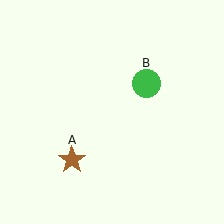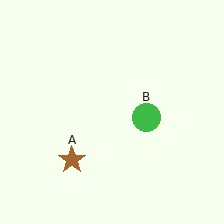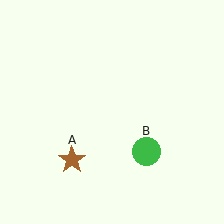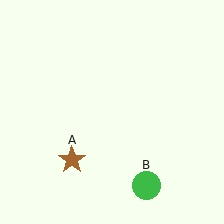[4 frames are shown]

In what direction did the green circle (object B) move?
The green circle (object B) moved down.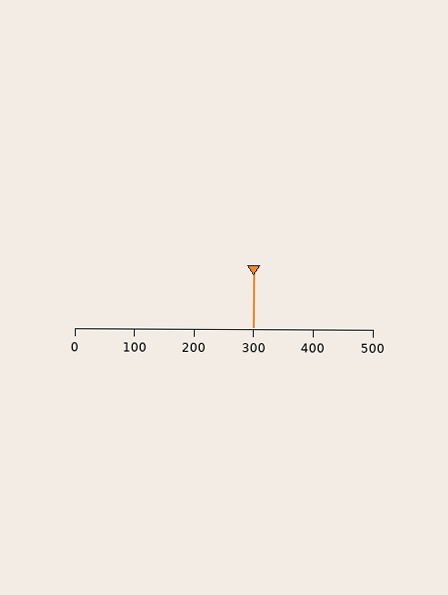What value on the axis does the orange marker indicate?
The marker indicates approximately 300.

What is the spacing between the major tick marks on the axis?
The major ticks are spaced 100 apart.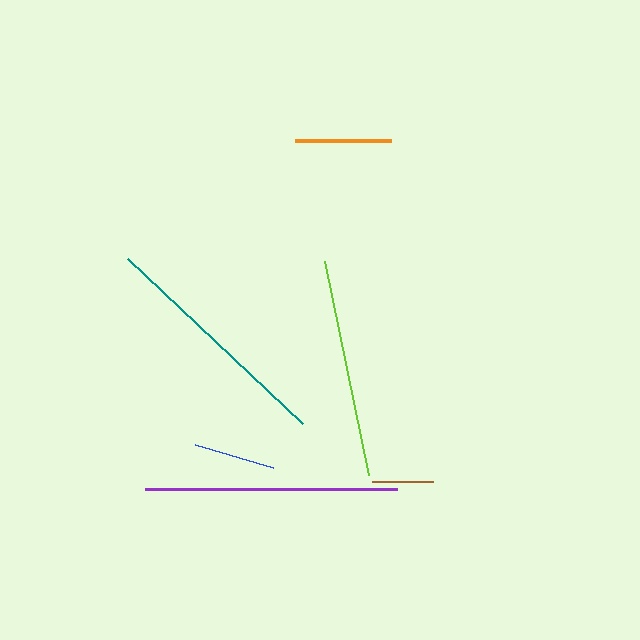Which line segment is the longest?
The purple line is the longest at approximately 252 pixels.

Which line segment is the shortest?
The brown line is the shortest at approximately 61 pixels.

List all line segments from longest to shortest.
From longest to shortest: purple, teal, lime, orange, blue, brown.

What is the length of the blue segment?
The blue segment is approximately 82 pixels long.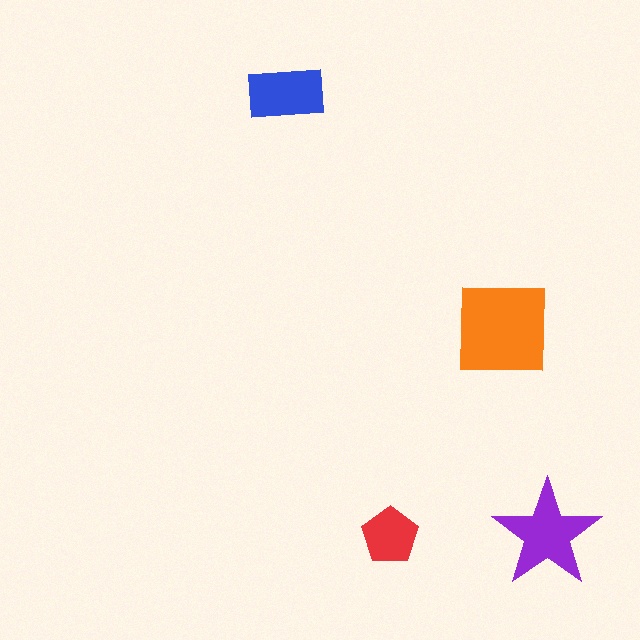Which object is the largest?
The orange square.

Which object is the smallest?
The red pentagon.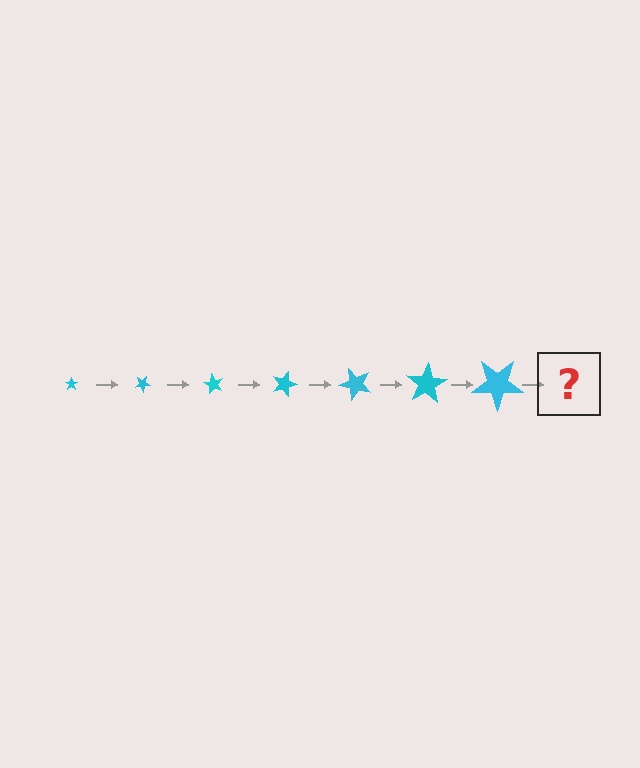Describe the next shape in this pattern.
It should be a star, larger than the previous one and rotated 210 degrees from the start.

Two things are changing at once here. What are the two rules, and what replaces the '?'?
The two rules are that the star grows larger each step and it rotates 30 degrees each step. The '?' should be a star, larger than the previous one and rotated 210 degrees from the start.